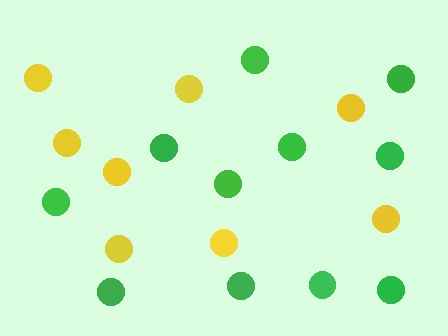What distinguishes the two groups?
There are 2 groups: one group of yellow circles (8) and one group of green circles (11).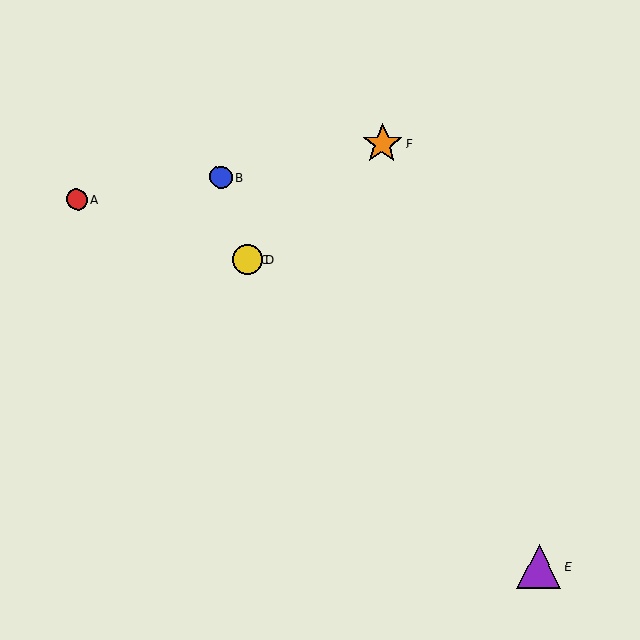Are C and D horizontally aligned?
Yes, both are at y≈260.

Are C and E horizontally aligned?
No, C is at y≈260 and E is at y≈567.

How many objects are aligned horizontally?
2 objects (C, D) are aligned horizontally.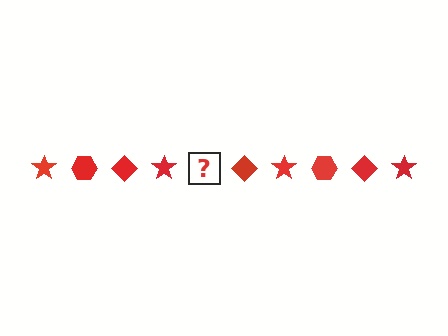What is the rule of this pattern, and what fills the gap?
The rule is that the pattern cycles through star, hexagon, diamond shapes in red. The gap should be filled with a red hexagon.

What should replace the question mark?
The question mark should be replaced with a red hexagon.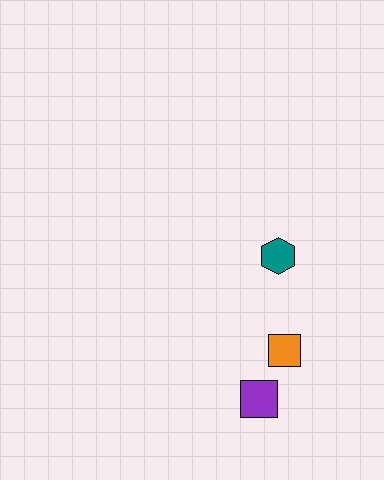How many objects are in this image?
There are 3 objects.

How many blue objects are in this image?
There are no blue objects.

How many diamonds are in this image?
There are no diamonds.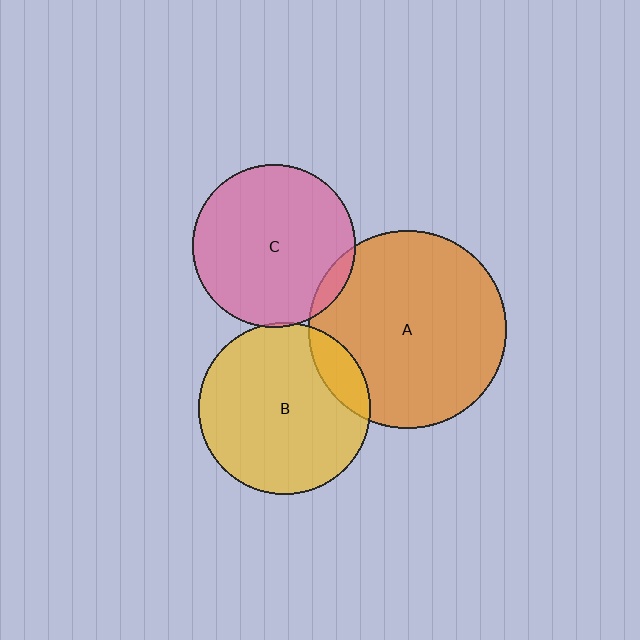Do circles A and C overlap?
Yes.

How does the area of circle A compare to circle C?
Approximately 1.5 times.